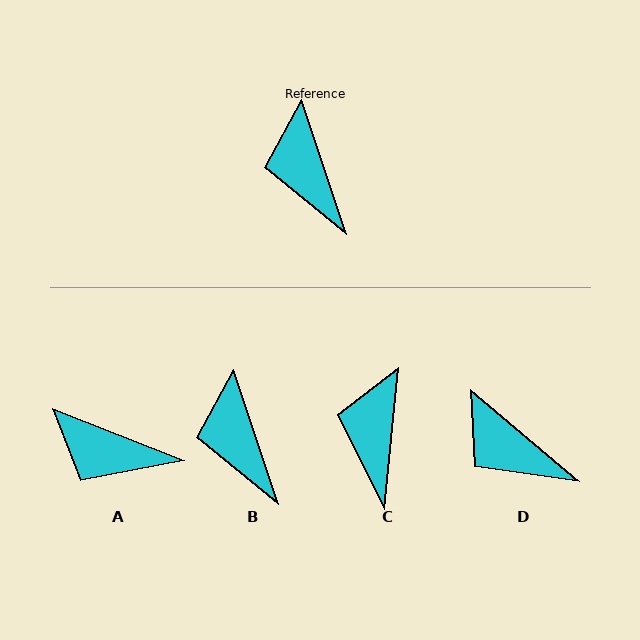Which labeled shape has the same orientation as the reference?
B.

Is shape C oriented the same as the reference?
No, it is off by about 24 degrees.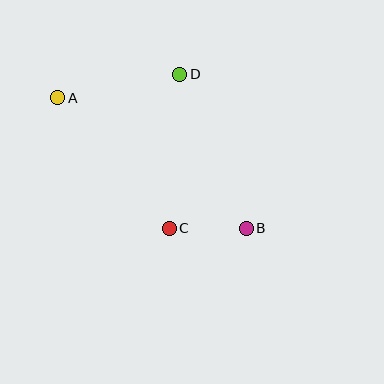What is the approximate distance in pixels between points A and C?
The distance between A and C is approximately 172 pixels.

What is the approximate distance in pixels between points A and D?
The distance between A and D is approximately 124 pixels.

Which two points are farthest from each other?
Points A and B are farthest from each other.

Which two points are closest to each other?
Points B and C are closest to each other.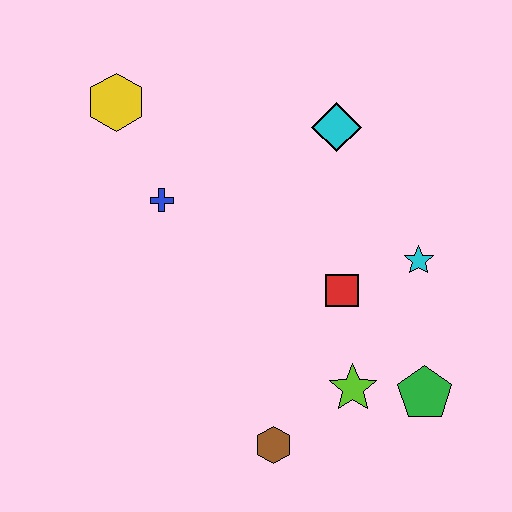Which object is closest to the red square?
The cyan star is closest to the red square.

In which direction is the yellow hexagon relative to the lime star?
The yellow hexagon is above the lime star.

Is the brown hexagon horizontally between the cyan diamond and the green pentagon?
No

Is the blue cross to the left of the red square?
Yes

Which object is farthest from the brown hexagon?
The yellow hexagon is farthest from the brown hexagon.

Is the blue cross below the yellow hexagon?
Yes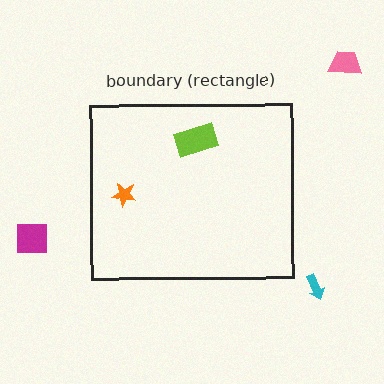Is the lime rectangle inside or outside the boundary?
Inside.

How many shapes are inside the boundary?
2 inside, 3 outside.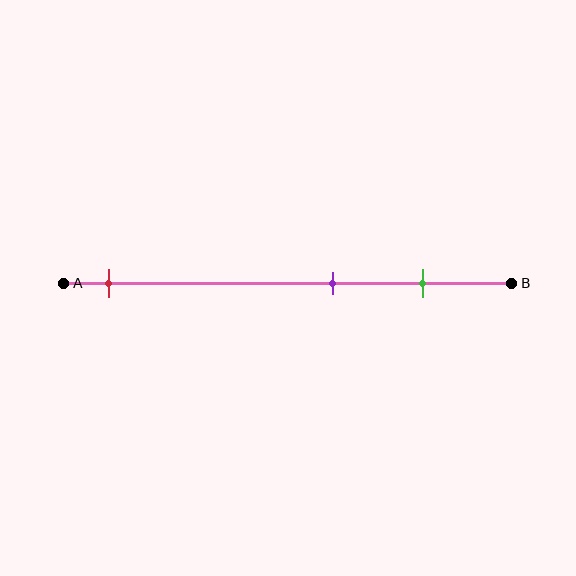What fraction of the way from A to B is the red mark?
The red mark is approximately 10% (0.1) of the way from A to B.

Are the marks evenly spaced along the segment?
No, the marks are not evenly spaced.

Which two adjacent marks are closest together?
The purple and green marks are the closest adjacent pair.